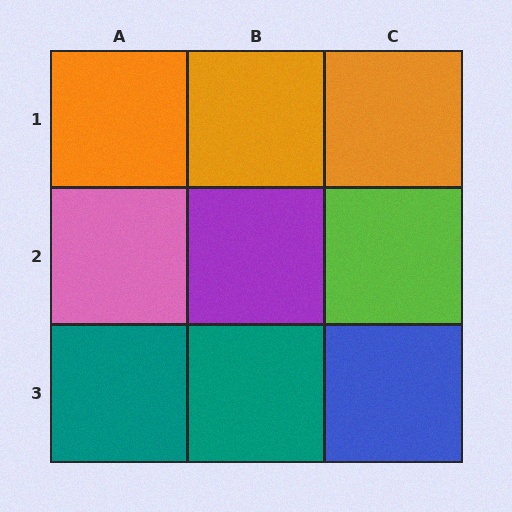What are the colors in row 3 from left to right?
Teal, teal, blue.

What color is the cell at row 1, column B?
Orange.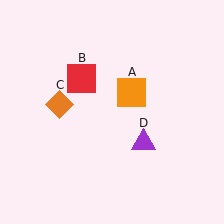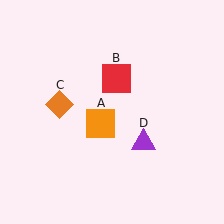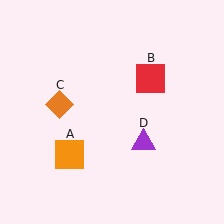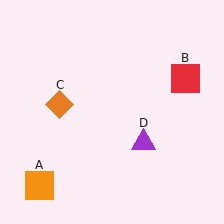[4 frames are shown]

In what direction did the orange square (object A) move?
The orange square (object A) moved down and to the left.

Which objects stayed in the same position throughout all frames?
Orange diamond (object C) and purple triangle (object D) remained stationary.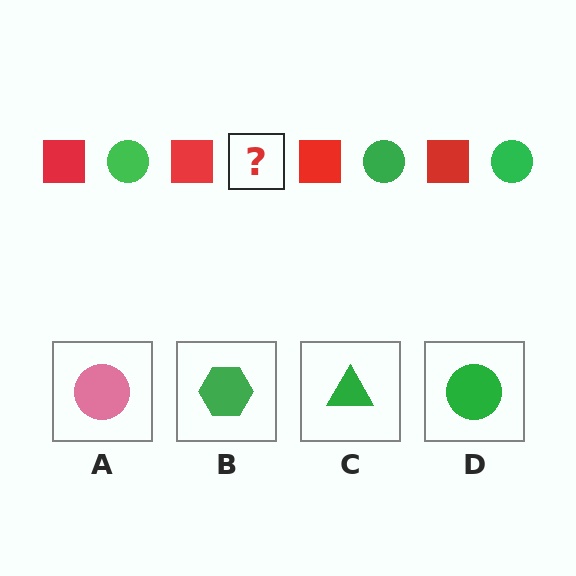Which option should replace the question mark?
Option D.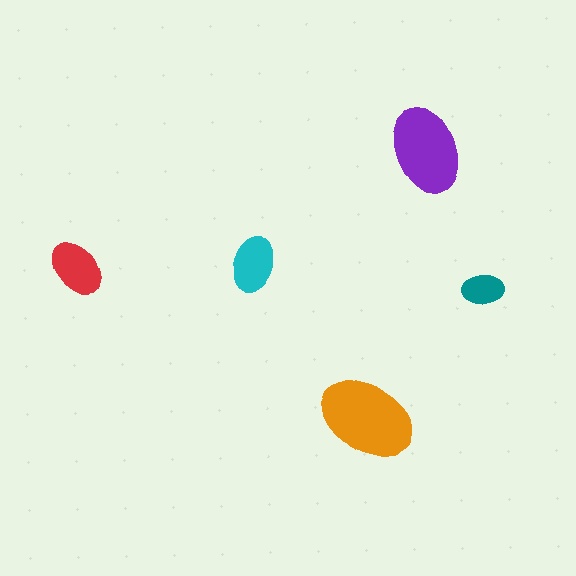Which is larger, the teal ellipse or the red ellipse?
The red one.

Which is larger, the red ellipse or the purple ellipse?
The purple one.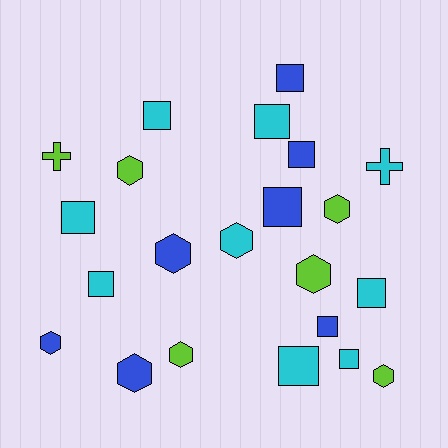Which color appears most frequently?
Cyan, with 9 objects.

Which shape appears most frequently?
Square, with 11 objects.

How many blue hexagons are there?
There are 3 blue hexagons.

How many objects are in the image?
There are 22 objects.